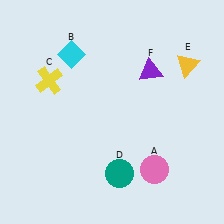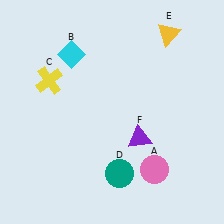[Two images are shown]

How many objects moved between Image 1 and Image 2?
2 objects moved between the two images.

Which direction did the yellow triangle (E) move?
The yellow triangle (E) moved up.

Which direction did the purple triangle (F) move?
The purple triangle (F) moved down.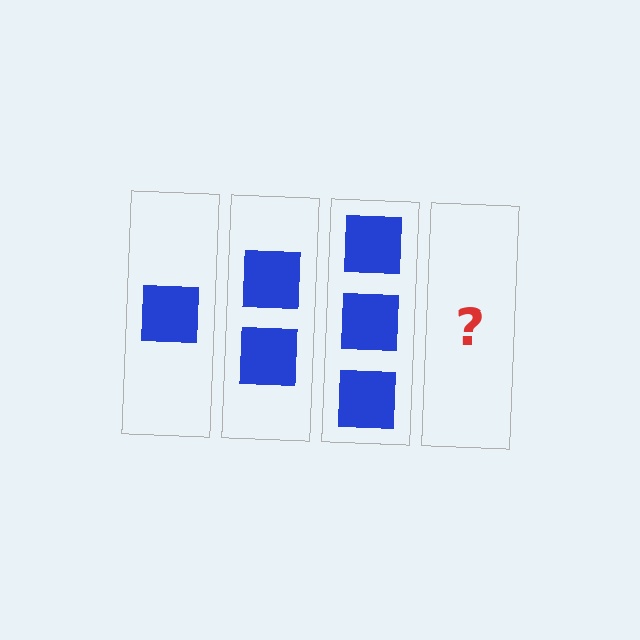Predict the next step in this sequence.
The next step is 4 squares.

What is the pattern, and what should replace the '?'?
The pattern is that each step adds one more square. The '?' should be 4 squares.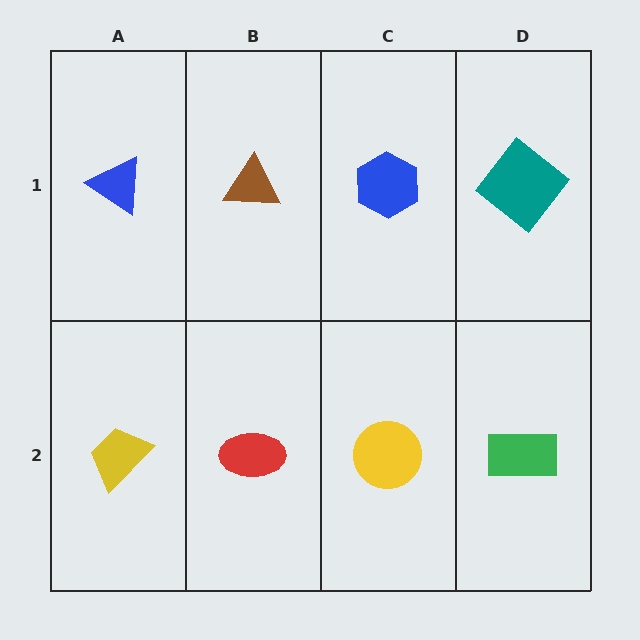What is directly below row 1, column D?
A green rectangle.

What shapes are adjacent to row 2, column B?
A brown triangle (row 1, column B), a yellow trapezoid (row 2, column A), a yellow circle (row 2, column C).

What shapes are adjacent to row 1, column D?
A green rectangle (row 2, column D), a blue hexagon (row 1, column C).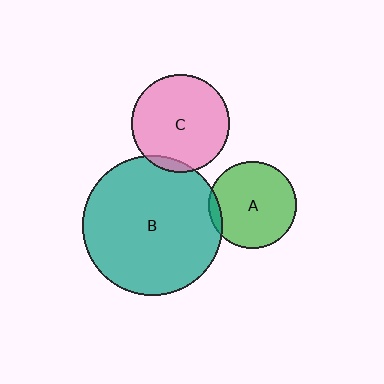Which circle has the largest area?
Circle B (teal).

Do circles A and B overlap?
Yes.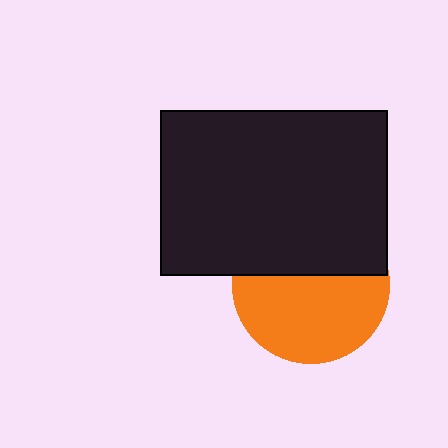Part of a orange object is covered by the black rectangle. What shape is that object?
It is a circle.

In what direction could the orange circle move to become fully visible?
The orange circle could move down. That would shift it out from behind the black rectangle entirely.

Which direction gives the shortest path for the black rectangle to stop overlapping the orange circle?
Moving up gives the shortest separation.